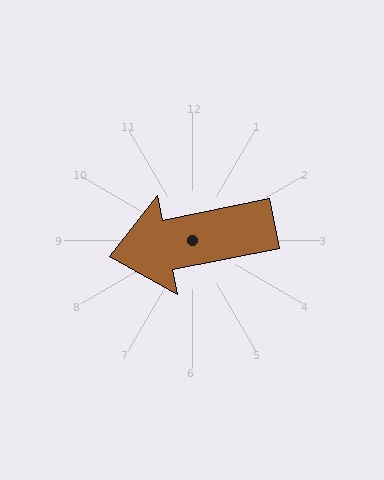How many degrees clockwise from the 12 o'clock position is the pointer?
Approximately 259 degrees.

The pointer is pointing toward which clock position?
Roughly 9 o'clock.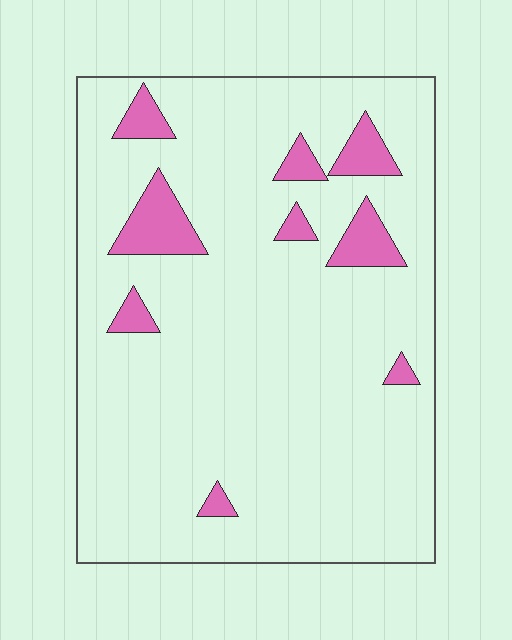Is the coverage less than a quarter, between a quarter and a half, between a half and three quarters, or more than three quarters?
Less than a quarter.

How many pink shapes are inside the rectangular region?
9.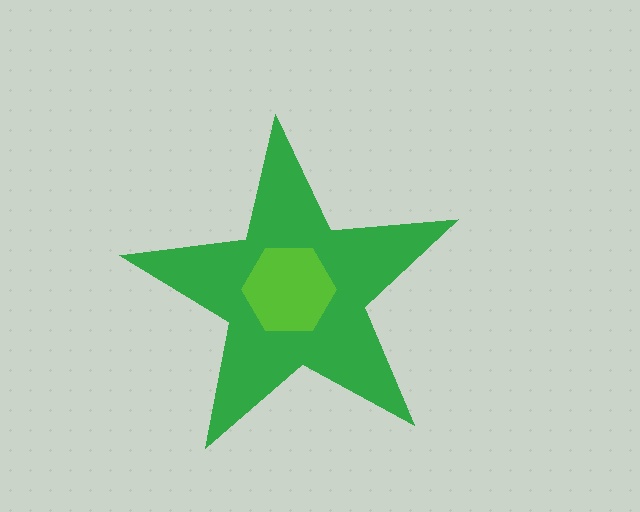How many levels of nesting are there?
2.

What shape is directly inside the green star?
The lime hexagon.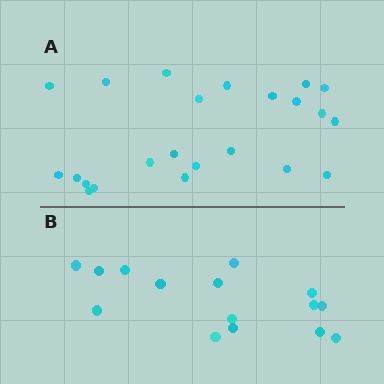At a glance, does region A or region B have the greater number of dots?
Region A (the top region) has more dots.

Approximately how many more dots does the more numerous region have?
Region A has roughly 8 or so more dots than region B.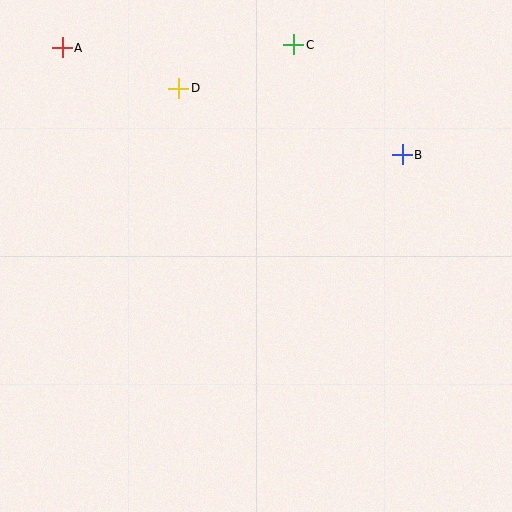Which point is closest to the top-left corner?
Point A is closest to the top-left corner.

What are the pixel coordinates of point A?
Point A is at (62, 48).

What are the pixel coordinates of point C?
Point C is at (294, 45).